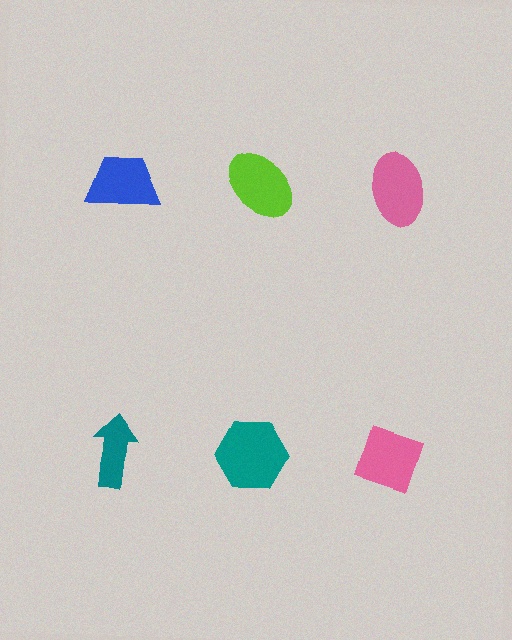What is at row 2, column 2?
A teal hexagon.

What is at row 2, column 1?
A teal arrow.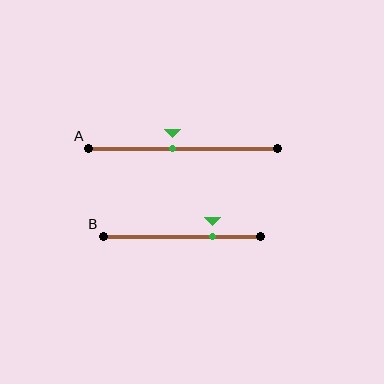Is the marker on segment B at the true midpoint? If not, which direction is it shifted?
No, the marker on segment B is shifted to the right by about 19% of the segment length.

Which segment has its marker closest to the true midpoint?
Segment A has its marker closest to the true midpoint.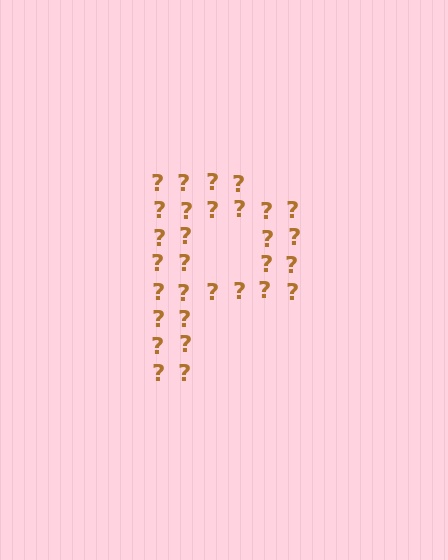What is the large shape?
The large shape is the letter P.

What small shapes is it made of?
It is made of small question marks.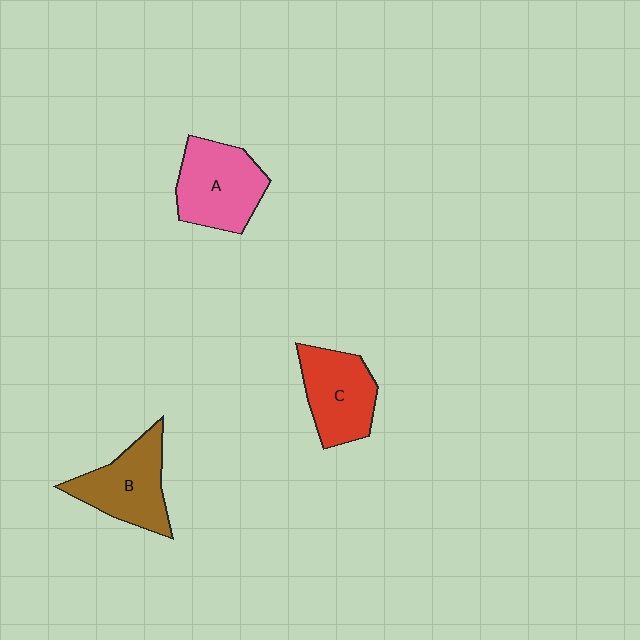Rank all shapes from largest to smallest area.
From largest to smallest: A (pink), B (brown), C (red).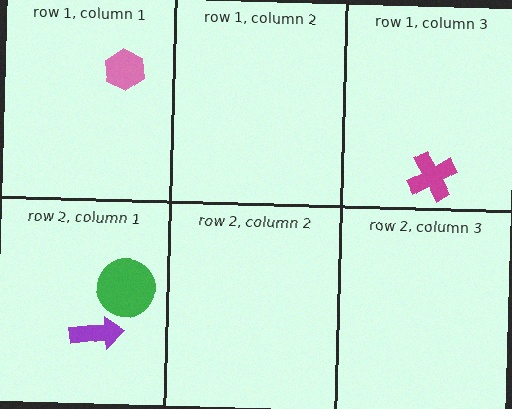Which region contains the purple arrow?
The row 2, column 1 region.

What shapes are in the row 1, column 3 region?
The magenta cross.